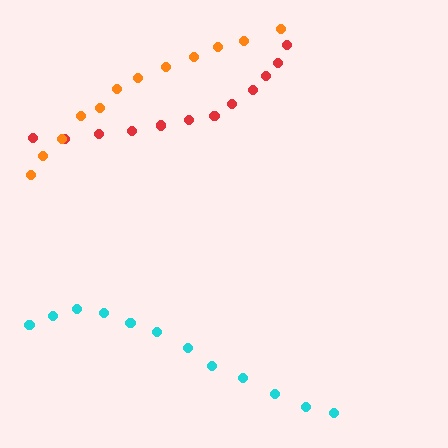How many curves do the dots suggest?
There are 3 distinct paths.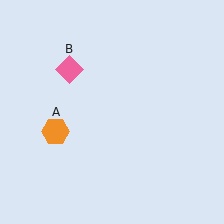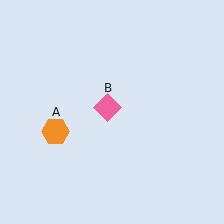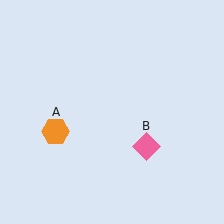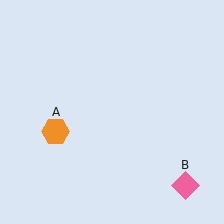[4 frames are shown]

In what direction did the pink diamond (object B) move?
The pink diamond (object B) moved down and to the right.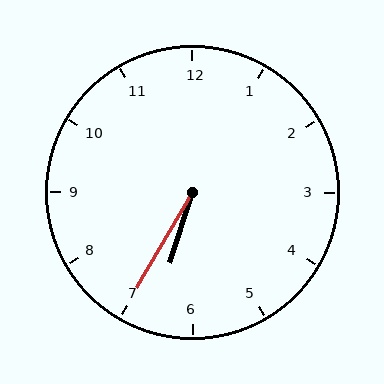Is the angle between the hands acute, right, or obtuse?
It is acute.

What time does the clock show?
6:35.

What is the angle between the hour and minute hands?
Approximately 12 degrees.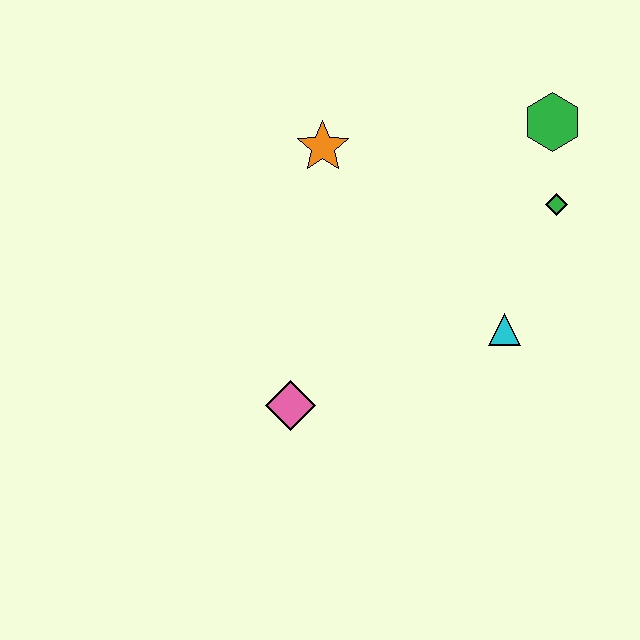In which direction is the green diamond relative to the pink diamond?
The green diamond is to the right of the pink diamond.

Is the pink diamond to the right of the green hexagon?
No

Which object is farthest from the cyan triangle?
The orange star is farthest from the cyan triangle.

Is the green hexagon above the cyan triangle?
Yes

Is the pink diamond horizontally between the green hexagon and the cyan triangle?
No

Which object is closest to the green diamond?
The green hexagon is closest to the green diamond.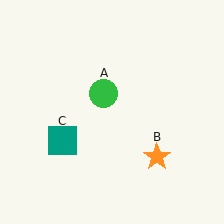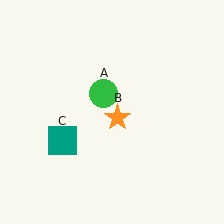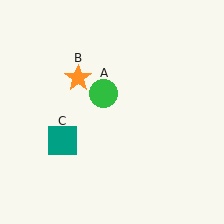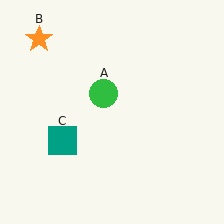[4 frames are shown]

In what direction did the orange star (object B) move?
The orange star (object B) moved up and to the left.